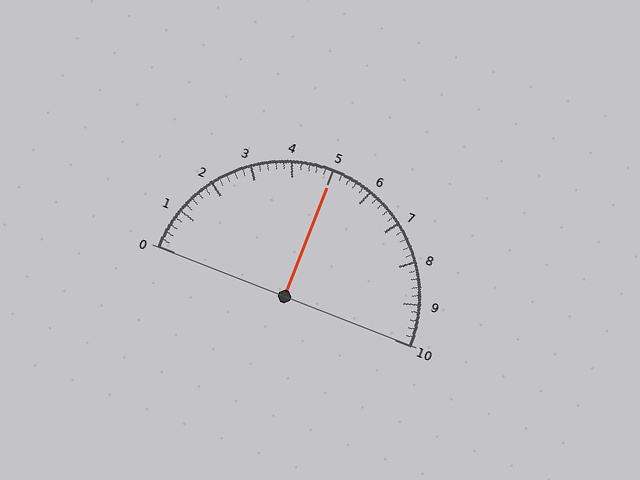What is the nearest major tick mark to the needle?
The nearest major tick mark is 5.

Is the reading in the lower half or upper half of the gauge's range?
The reading is in the upper half of the range (0 to 10).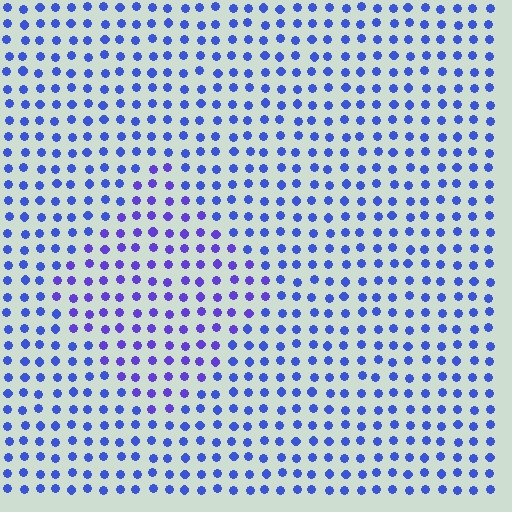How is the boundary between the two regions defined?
The boundary is defined purely by a slight shift in hue (about 25 degrees). Spacing, size, and orientation are identical on both sides.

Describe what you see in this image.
The image is filled with small blue elements in a uniform arrangement. A diamond-shaped region is visible where the elements are tinted to a slightly different hue, forming a subtle color boundary.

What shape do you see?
I see a diamond.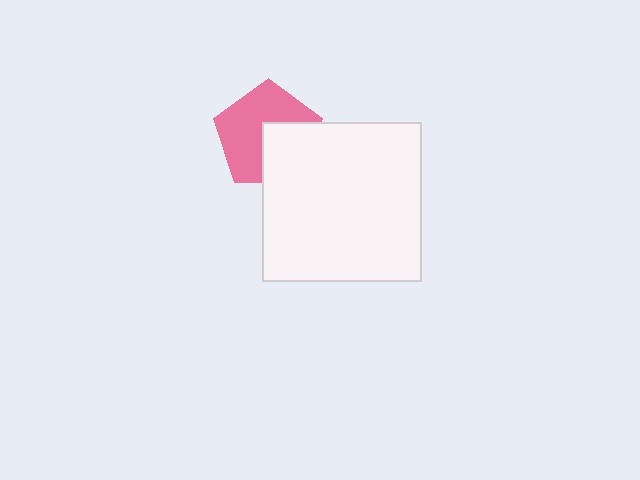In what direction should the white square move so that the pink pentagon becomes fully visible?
The white square should move toward the lower-right. That is the shortest direction to clear the overlap and leave the pink pentagon fully visible.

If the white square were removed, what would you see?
You would see the complete pink pentagon.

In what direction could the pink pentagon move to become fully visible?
The pink pentagon could move toward the upper-left. That would shift it out from behind the white square entirely.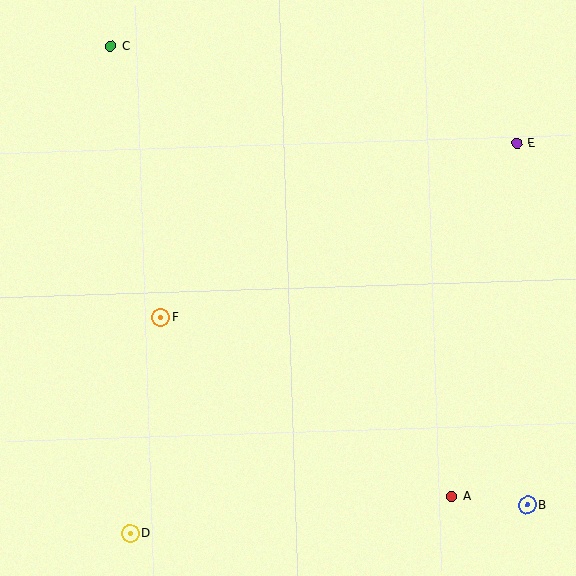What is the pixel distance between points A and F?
The distance between A and F is 342 pixels.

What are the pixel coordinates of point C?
Point C is at (111, 46).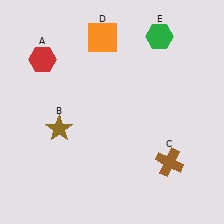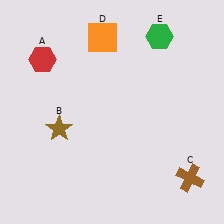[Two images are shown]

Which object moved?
The brown cross (C) moved right.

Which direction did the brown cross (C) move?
The brown cross (C) moved right.